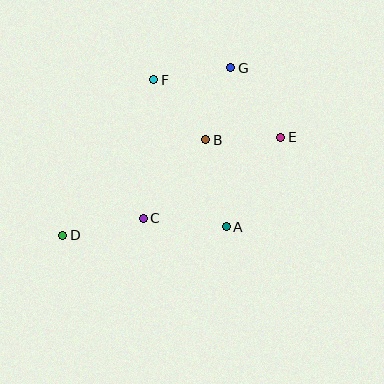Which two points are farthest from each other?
Points D and E are farthest from each other.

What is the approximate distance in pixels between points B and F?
The distance between B and F is approximately 79 pixels.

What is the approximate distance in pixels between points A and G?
The distance between A and G is approximately 159 pixels.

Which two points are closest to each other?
Points B and E are closest to each other.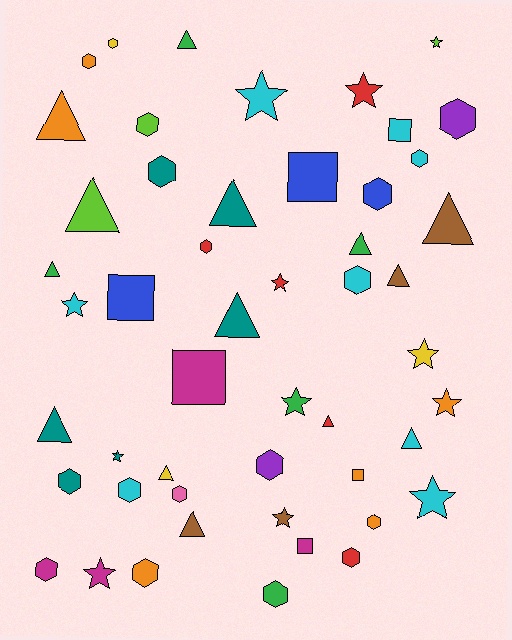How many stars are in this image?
There are 12 stars.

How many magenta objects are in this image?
There are 4 magenta objects.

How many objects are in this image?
There are 50 objects.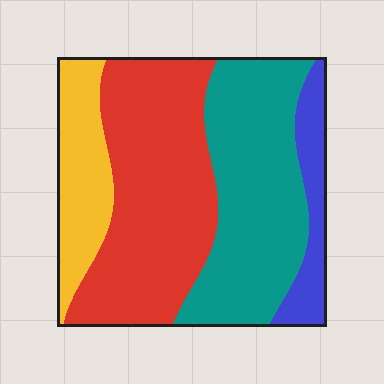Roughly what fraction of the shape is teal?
Teal covers 34% of the shape.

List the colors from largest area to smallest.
From largest to smallest: red, teal, yellow, blue.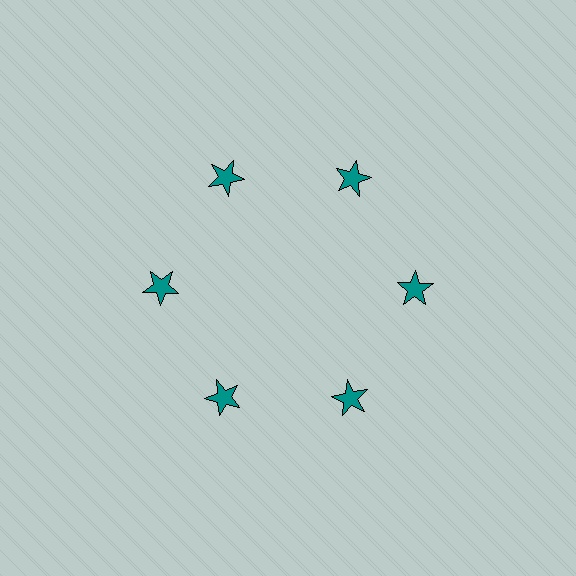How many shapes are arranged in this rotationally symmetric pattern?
There are 6 shapes, arranged in 6 groups of 1.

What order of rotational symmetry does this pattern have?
This pattern has 6-fold rotational symmetry.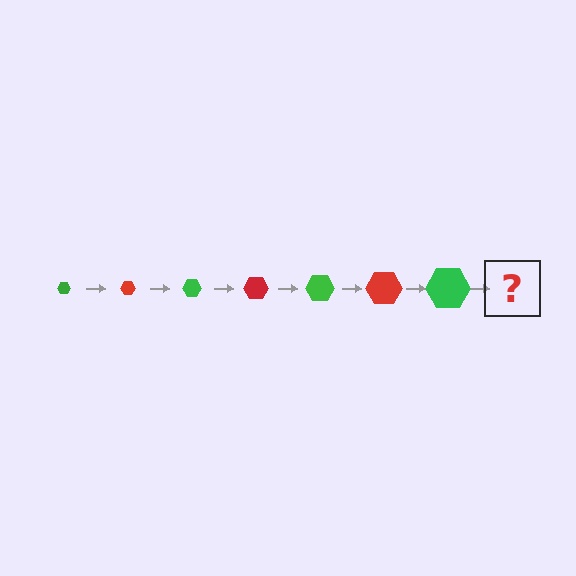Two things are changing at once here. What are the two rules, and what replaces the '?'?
The two rules are that the hexagon grows larger each step and the color cycles through green and red. The '?' should be a red hexagon, larger than the previous one.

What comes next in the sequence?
The next element should be a red hexagon, larger than the previous one.